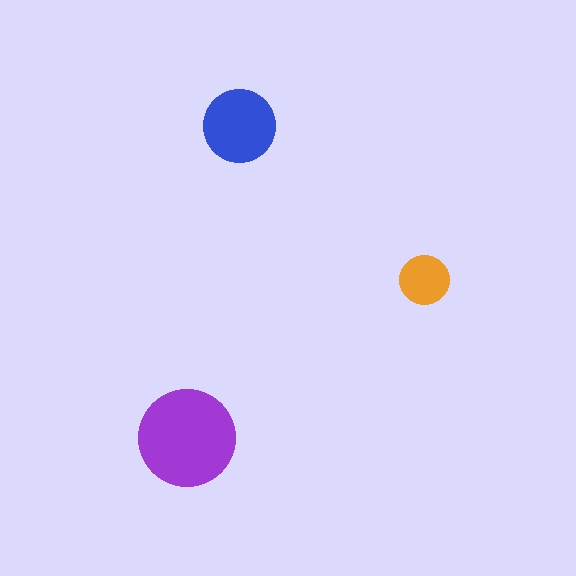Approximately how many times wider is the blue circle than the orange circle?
About 1.5 times wider.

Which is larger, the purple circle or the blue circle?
The purple one.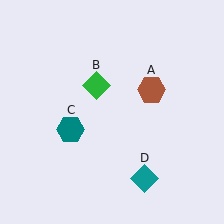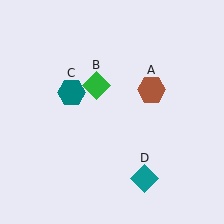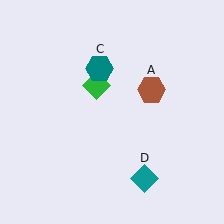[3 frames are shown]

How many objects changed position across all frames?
1 object changed position: teal hexagon (object C).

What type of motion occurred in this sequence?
The teal hexagon (object C) rotated clockwise around the center of the scene.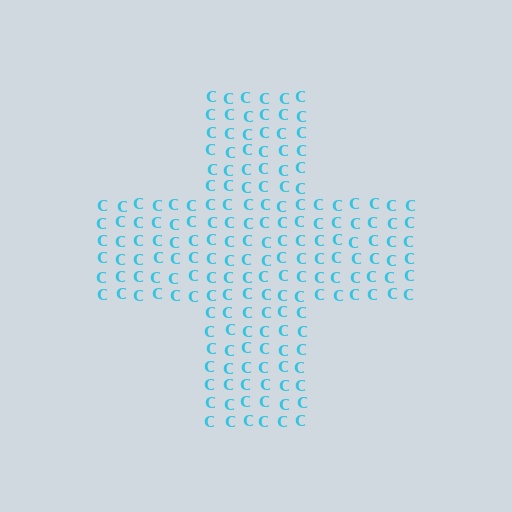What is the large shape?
The large shape is a cross.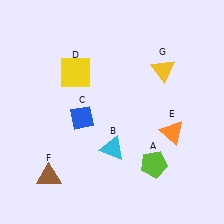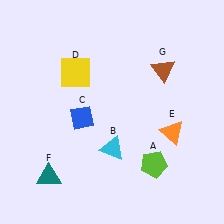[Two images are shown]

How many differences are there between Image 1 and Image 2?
There are 2 differences between the two images.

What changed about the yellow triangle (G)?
In Image 1, G is yellow. In Image 2, it changed to brown.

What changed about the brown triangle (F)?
In Image 1, F is brown. In Image 2, it changed to teal.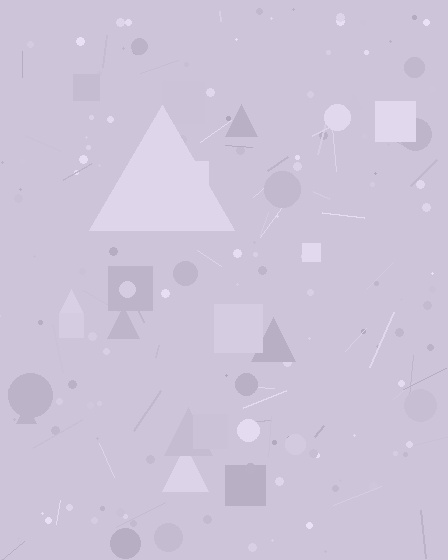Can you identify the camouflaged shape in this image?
The camouflaged shape is a triangle.